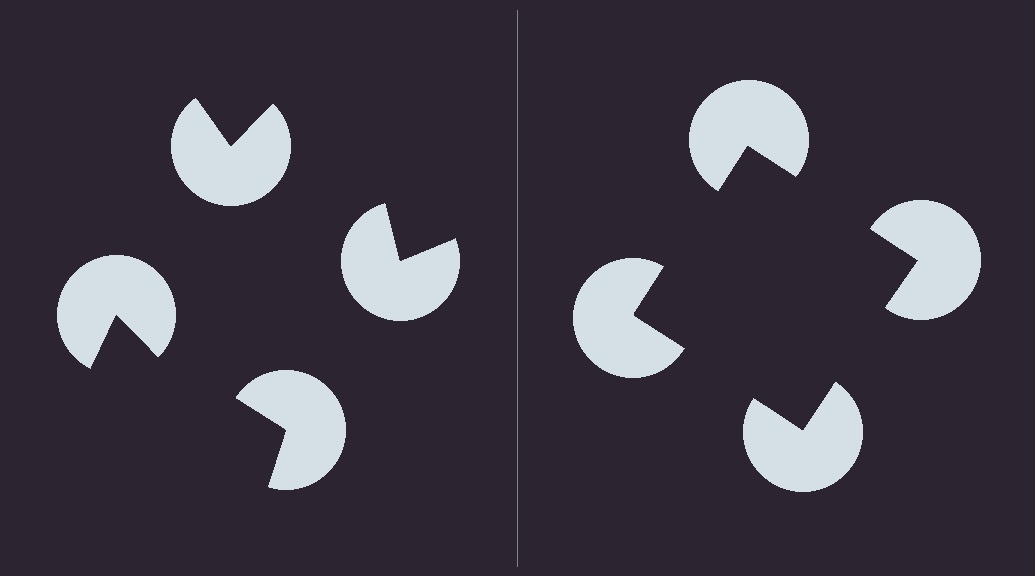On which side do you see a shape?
An illusory square appears on the right side. On the left side the wedge cuts are rotated, so no coherent shape forms.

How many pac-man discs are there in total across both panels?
8 — 4 on each side.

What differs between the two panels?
The pac-man discs are positioned identically on both sides; only the wedge orientations differ. On the right they align to a square; on the left they are misaligned.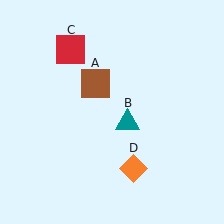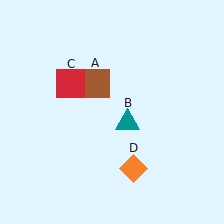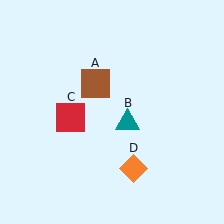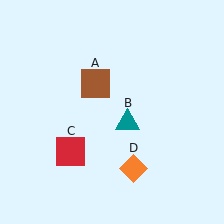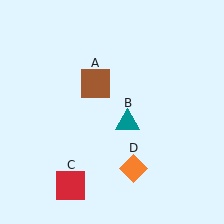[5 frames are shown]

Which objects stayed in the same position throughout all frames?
Brown square (object A) and teal triangle (object B) and orange diamond (object D) remained stationary.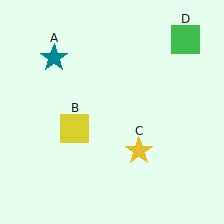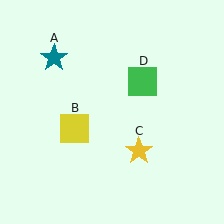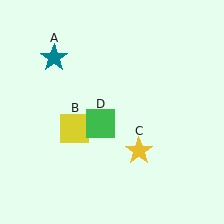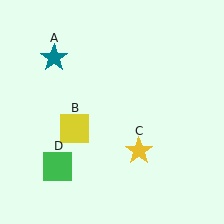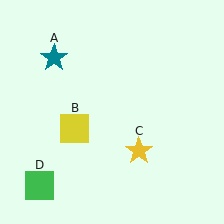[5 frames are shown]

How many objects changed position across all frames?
1 object changed position: green square (object D).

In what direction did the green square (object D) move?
The green square (object D) moved down and to the left.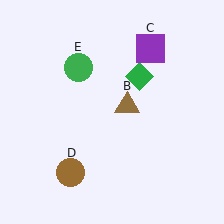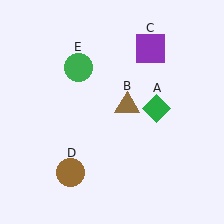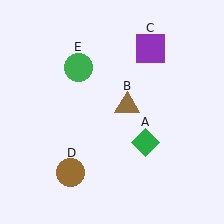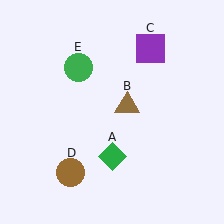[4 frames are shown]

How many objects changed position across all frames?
1 object changed position: green diamond (object A).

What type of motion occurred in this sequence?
The green diamond (object A) rotated clockwise around the center of the scene.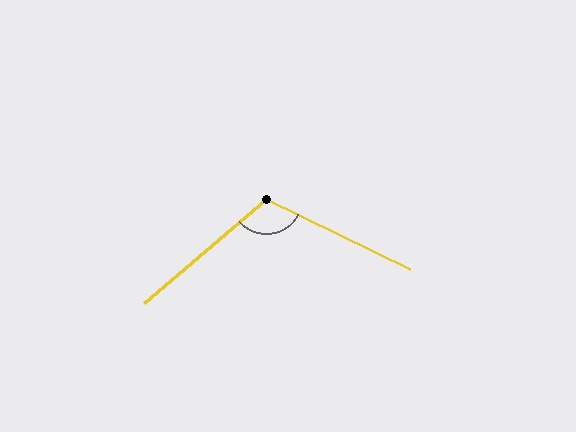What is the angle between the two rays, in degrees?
Approximately 114 degrees.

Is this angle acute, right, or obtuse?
It is obtuse.